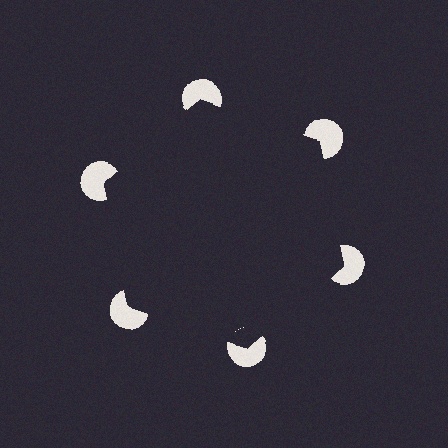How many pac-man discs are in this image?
There are 6 — one at each vertex of the illusory hexagon.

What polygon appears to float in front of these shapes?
An illusory hexagon — its edges are inferred from the aligned wedge cuts in the pac-man discs, not physically drawn.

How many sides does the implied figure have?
6 sides.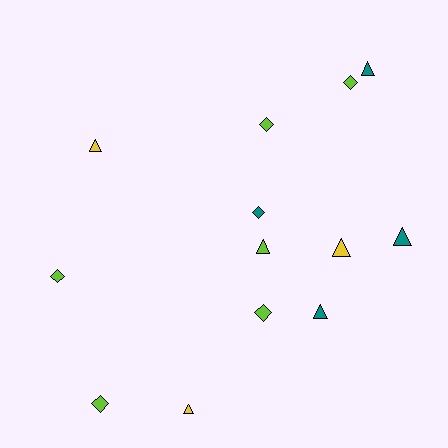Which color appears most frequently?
Lime, with 6 objects.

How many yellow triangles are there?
There are 3 yellow triangles.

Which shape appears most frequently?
Triangle, with 7 objects.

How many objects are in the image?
There are 13 objects.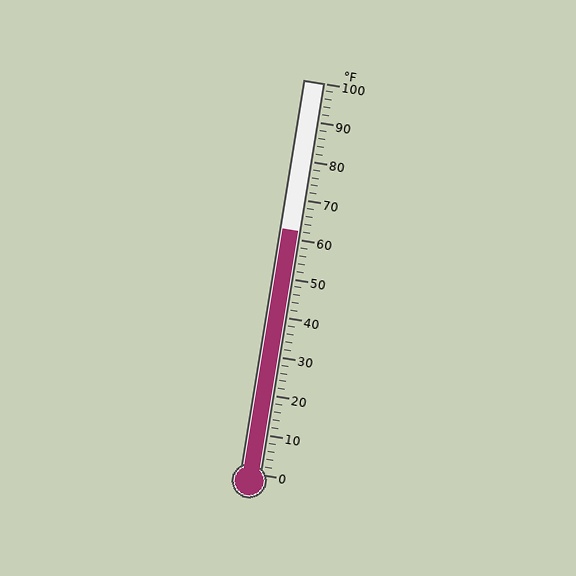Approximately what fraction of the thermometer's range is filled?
The thermometer is filled to approximately 60% of its range.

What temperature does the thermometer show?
The thermometer shows approximately 62°F.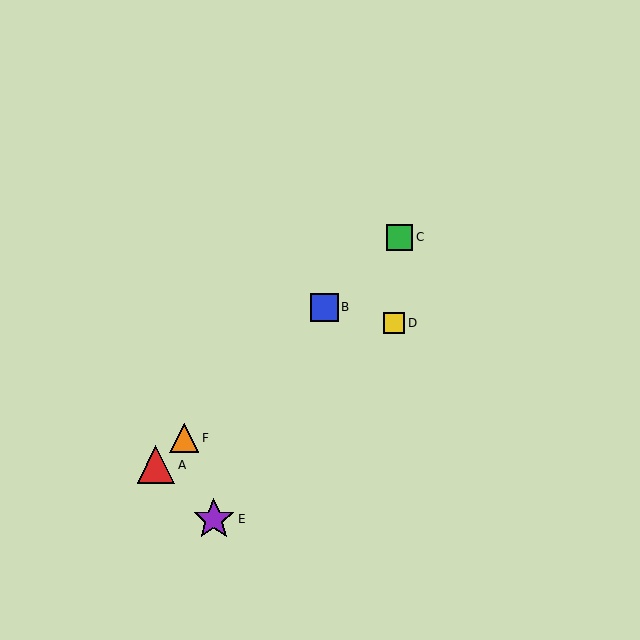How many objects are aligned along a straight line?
4 objects (A, B, C, F) are aligned along a straight line.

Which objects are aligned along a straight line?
Objects A, B, C, F are aligned along a straight line.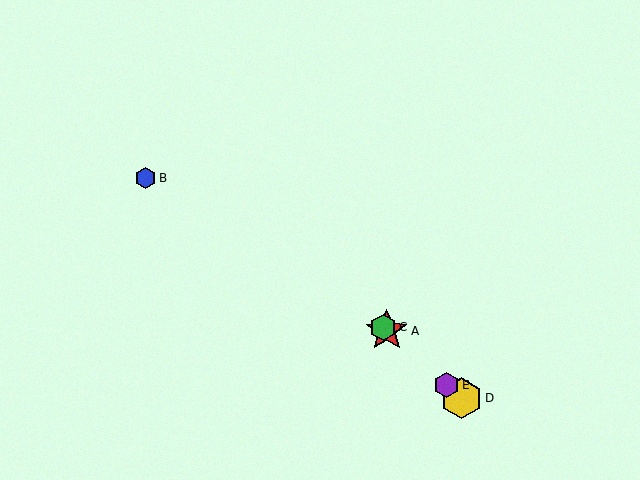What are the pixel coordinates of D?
Object D is at (461, 398).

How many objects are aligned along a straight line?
4 objects (A, C, D, E) are aligned along a straight line.